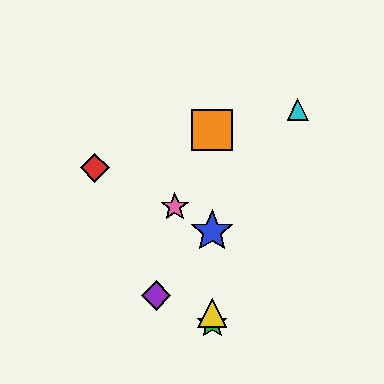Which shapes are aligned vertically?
The blue star, the green star, the yellow triangle, the orange square are aligned vertically.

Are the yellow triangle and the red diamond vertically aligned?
No, the yellow triangle is at x≈212 and the red diamond is at x≈95.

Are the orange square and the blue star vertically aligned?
Yes, both are at x≈212.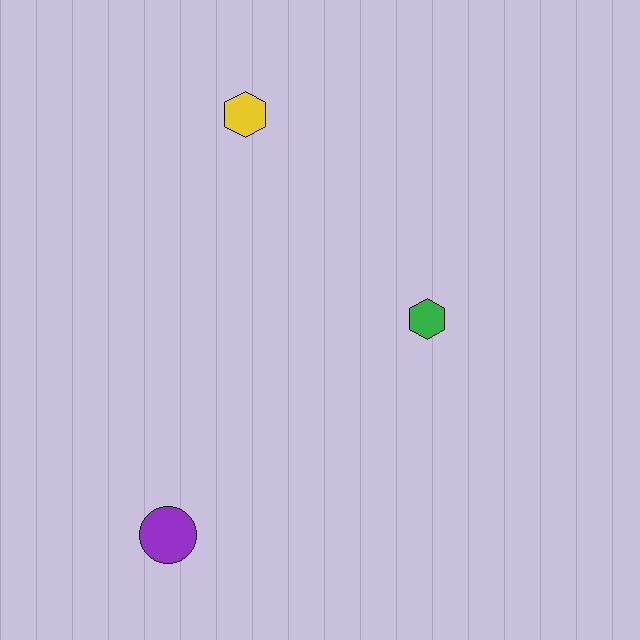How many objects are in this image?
There are 3 objects.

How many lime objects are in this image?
There are no lime objects.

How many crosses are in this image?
There are no crosses.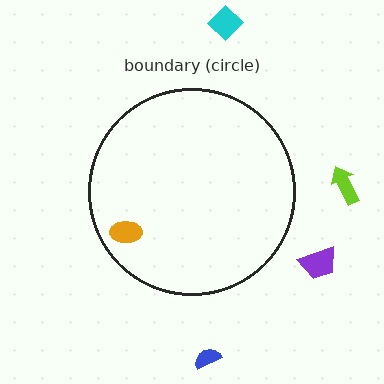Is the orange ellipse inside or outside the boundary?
Inside.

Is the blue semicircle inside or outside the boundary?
Outside.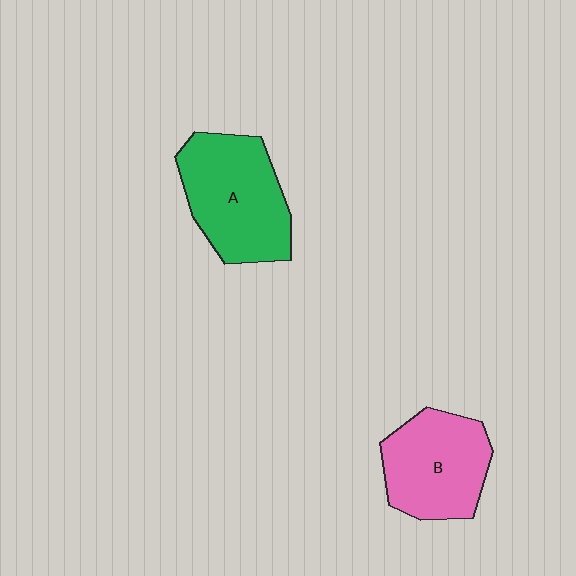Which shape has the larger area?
Shape A (green).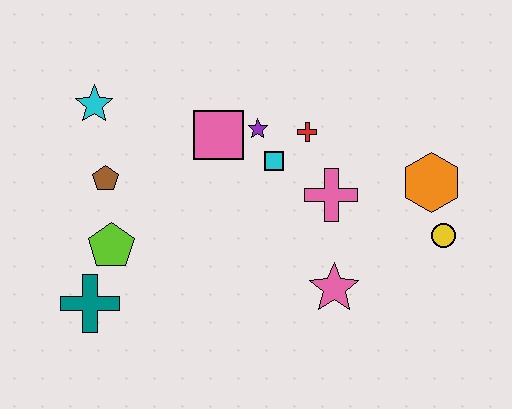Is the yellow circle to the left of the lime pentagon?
No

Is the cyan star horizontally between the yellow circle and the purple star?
No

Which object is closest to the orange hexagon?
The yellow circle is closest to the orange hexagon.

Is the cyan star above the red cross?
Yes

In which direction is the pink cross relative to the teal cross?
The pink cross is to the right of the teal cross.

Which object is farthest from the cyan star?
The yellow circle is farthest from the cyan star.